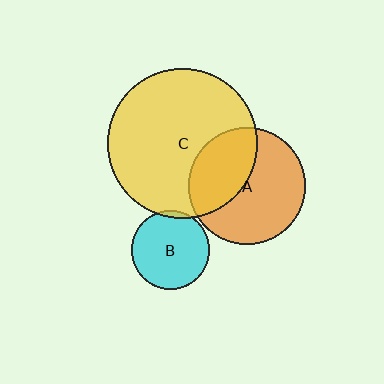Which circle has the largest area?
Circle C (yellow).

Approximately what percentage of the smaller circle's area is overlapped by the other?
Approximately 40%.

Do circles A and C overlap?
Yes.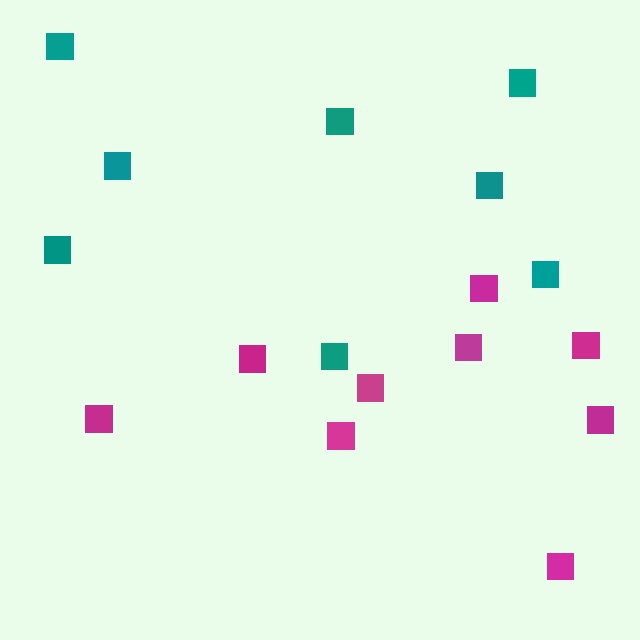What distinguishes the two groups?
There are 2 groups: one group of magenta squares (9) and one group of teal squares (8).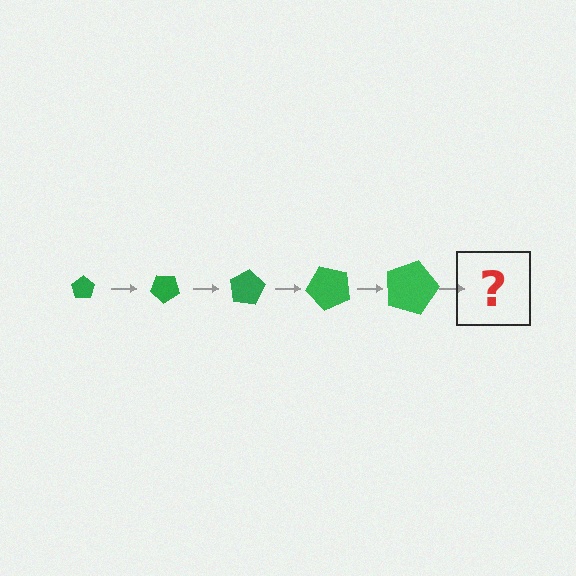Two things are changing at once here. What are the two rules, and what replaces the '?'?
The two rules are that the pentagon grows larger each step and it rotates 40 degrees each step. The '?' should be a pentagon, larger than the previous one and rotated 200 degrees from the start.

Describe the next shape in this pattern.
It should be a pentagon, larger than the previous one and rotated 200 degrees from the start.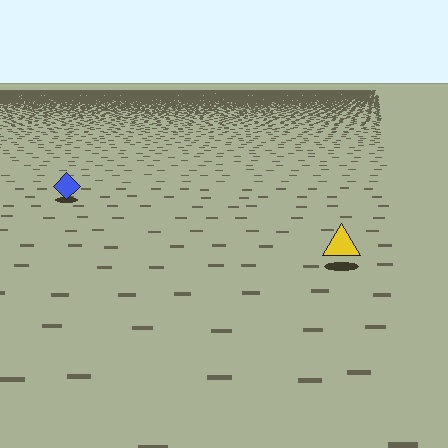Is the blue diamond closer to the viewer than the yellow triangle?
No. The yellow triangle is closer — you can tell from the texture gradient: the ground texture is coarser near it.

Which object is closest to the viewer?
The yellow triangle is closest. The texture marks near it are larger and more spread out.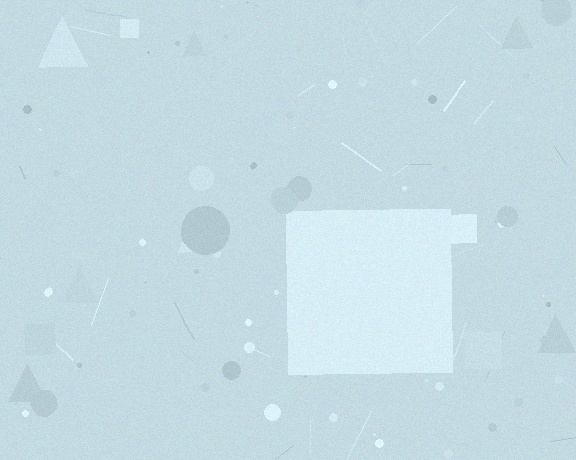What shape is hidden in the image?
A square is hidden in the image.